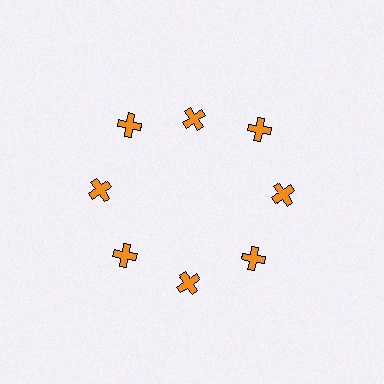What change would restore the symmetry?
The symmetry would be restored by moving it outward, back onto the ring so that all 8 crosses sit at equal angles and equal distance from the center.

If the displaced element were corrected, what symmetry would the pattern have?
It would have 8-fold rotational symmetry — the pattern would map onto itself every 45 degrees.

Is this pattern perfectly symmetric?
No. The 8 orange crosses are arranged in a ring, but one element near the 12 o'clock position is pulled inward toward the center, breaking the 8-fold rotational symmetry.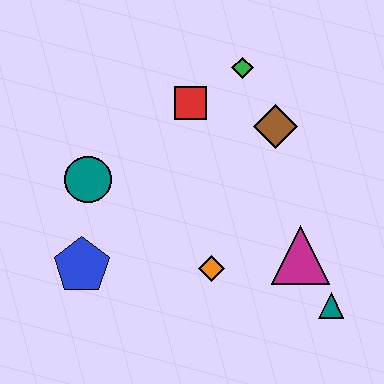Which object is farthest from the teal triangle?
The teal circle is farthest from the teal triangle.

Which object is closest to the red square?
The green diamond is closest to the red square.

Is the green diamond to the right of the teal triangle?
No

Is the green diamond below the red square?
No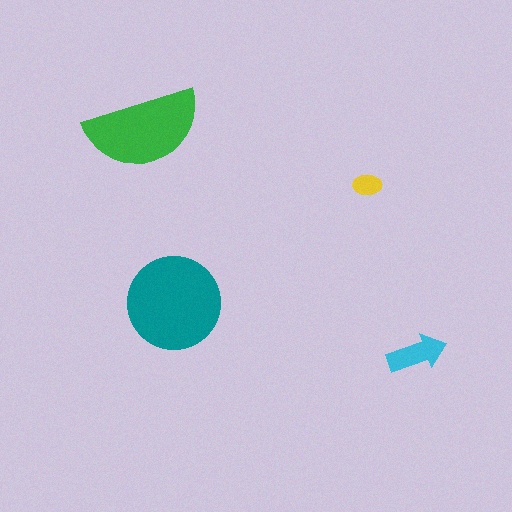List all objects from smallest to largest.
The yellow ellipse, the cyan arrow, the green semicircle, the teal circle.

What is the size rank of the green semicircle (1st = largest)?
2nd.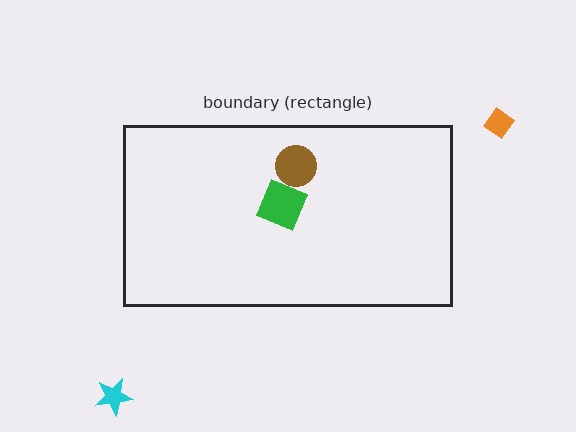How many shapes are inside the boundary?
2 inside, 2 outside.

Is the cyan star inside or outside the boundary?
Outside.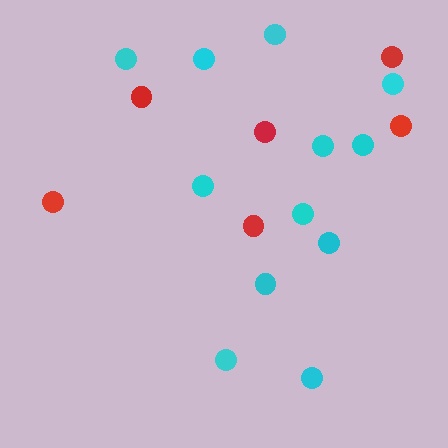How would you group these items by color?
There are 2 groups: one group of red circles (6) and one group of cyan circles (12).